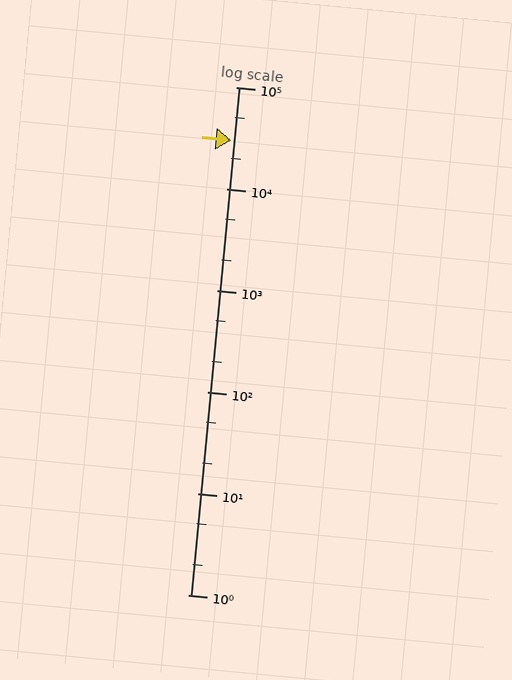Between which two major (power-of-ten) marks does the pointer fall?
The pointer is between 10000 and 100000.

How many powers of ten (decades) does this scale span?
The scale spans 5 decades, from 1 to 100000.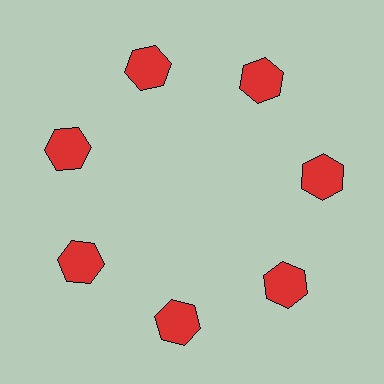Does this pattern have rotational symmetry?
Yes, this pattern has 7-fold rotational symmetry. It looks the same after rotating 51 degrees around the center.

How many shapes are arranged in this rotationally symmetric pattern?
There are 7 shapes, arranged in 7 groups of 1.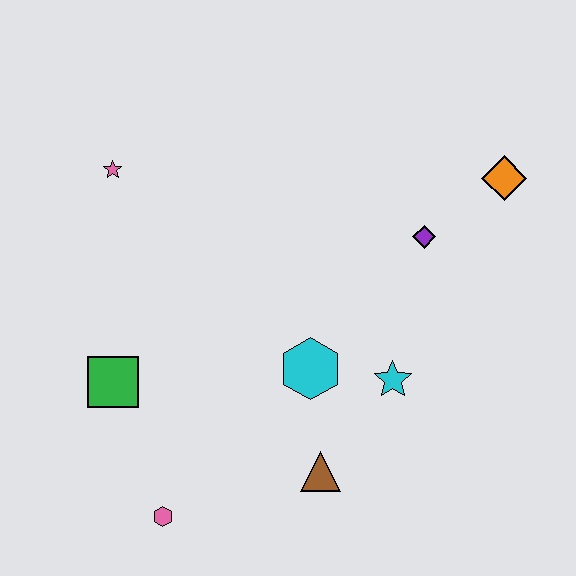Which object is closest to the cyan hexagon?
The cyan star is closest to the cyan hexagon.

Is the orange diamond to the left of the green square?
No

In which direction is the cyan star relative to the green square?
The cyan star is to the right of the green square.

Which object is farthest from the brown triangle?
The pink star is farthest from the brown triangle.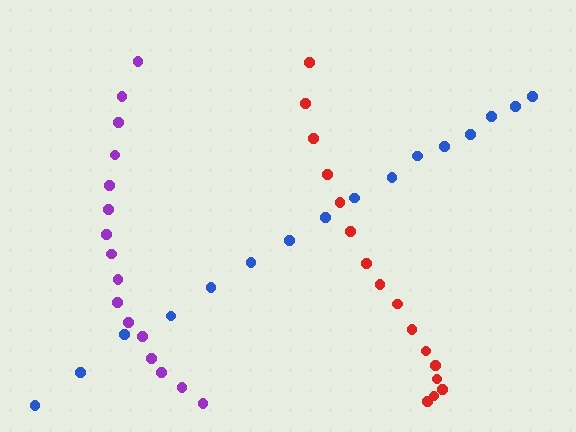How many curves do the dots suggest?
There are 3 distinct paths.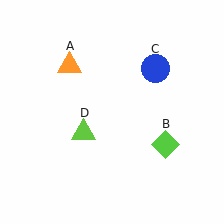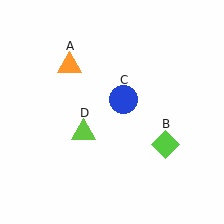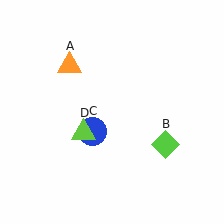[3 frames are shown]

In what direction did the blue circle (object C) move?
The blue circle (object C) moved down and to the left.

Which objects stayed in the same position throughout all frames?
Orange triangle (object A) and lime diamond (object B) and lime triangle (object D) remained stationary.